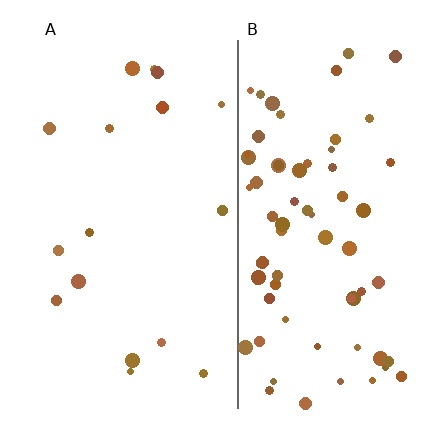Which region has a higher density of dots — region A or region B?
B (the right).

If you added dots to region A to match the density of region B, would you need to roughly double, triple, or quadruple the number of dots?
Approximately quadruple.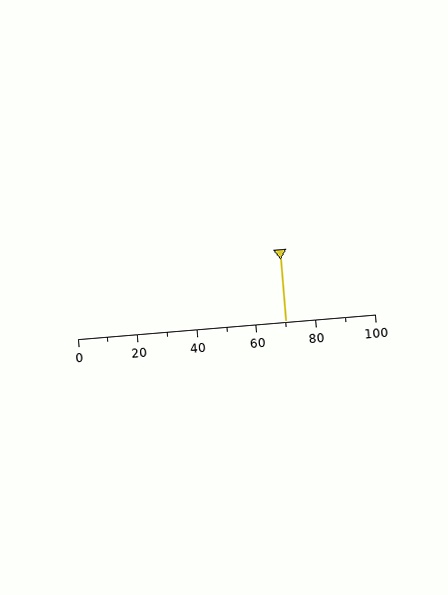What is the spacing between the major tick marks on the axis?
The major ticks are spaced 20 apart.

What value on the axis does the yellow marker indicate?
The marker indicates approximately 70.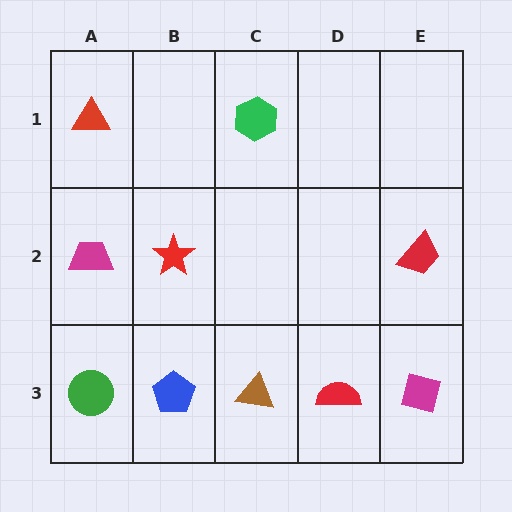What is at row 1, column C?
A green hexagon.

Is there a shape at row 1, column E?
No, that cell is empty.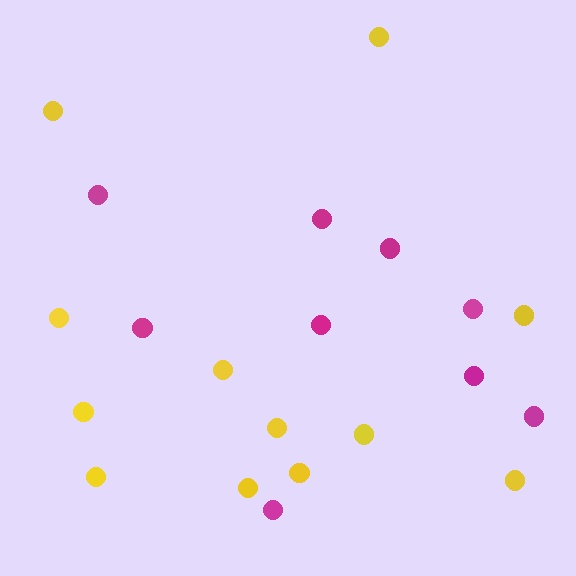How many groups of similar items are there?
There are 2 groups: one group of magenta circles (9) and one group of yellow circles (12).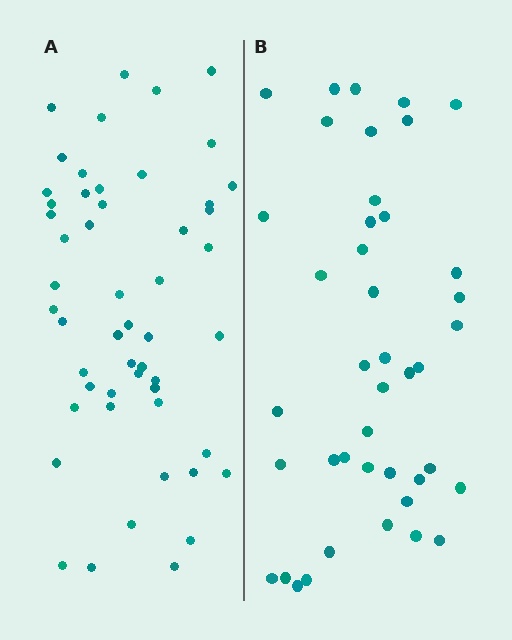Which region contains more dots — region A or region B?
Region A (the left region) has more dots.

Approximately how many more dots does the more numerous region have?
Region A has roughly 10 or so more dots than region B.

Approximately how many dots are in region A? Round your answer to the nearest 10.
About 50 dots. (The exact count is 52, which rounds to 50.)